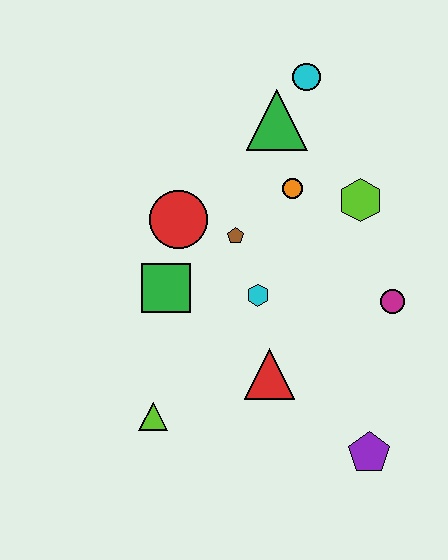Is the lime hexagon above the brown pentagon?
Yes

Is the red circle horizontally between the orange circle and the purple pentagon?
No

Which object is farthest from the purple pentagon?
The cyan circle is farthest from the purple pentagon.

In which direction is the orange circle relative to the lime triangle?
The orange circle is above the lime triangle.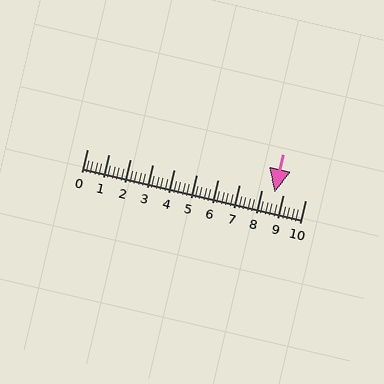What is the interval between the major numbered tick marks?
The major tick marks are spaced 1 units apart.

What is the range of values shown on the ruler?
The ruler shows values from 0 to 10.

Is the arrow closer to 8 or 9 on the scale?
The arrow is closer to 9.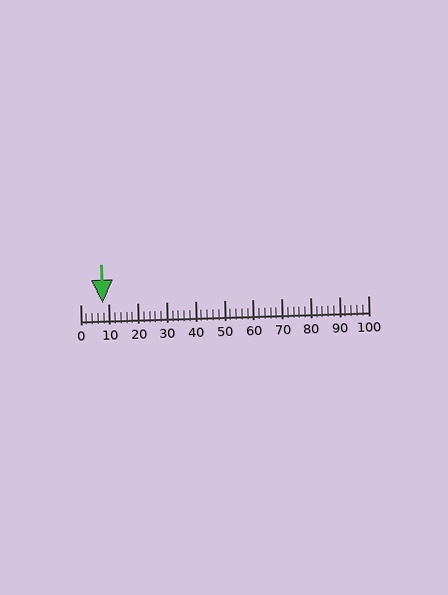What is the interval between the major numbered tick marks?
The major tick marks are spaced 10 units apart.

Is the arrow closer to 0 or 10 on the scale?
The arrow is closer to 10.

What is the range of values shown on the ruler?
The ruler shows values from 0 to 100.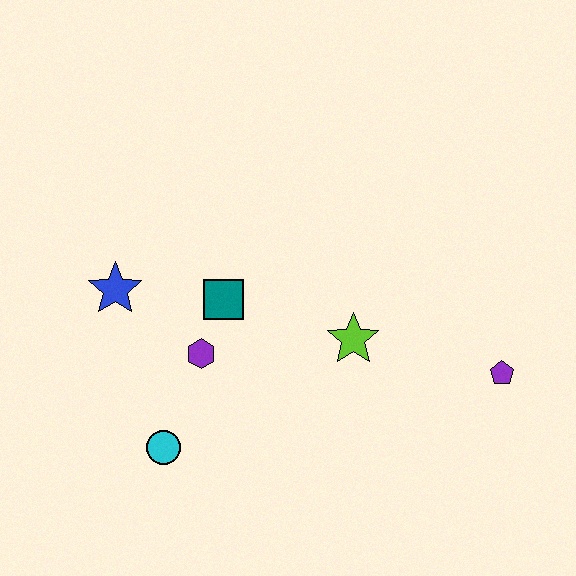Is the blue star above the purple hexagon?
Yes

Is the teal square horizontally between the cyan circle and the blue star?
No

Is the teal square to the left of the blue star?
No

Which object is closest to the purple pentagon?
The lime star is closest to the purple pentagon.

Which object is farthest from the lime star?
The blue star is farthest from the lime star.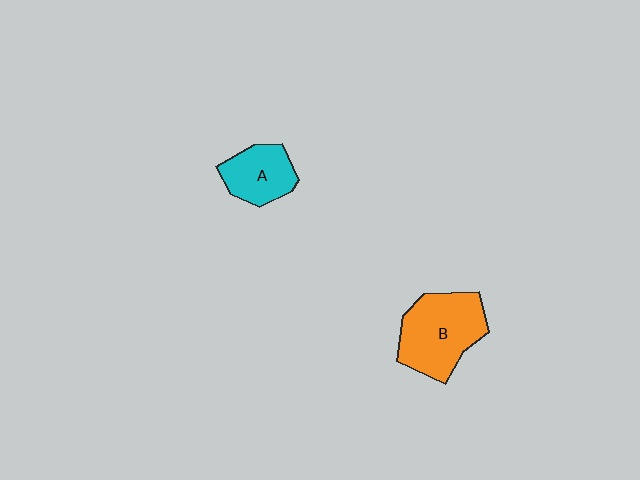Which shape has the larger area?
Shape B (orange).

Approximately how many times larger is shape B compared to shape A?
Approximately 1.6 times.